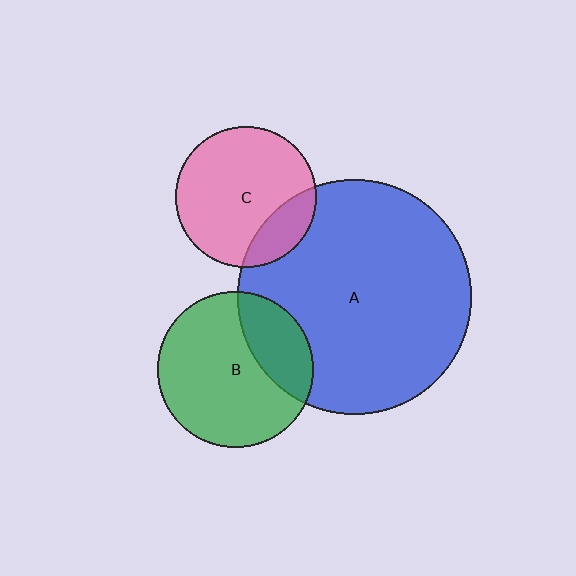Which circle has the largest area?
Circle A (blue).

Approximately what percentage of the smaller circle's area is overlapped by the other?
Approximately 25%.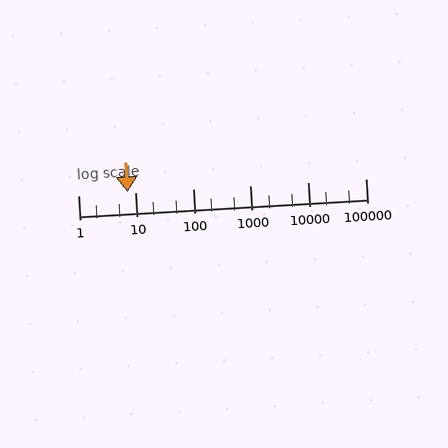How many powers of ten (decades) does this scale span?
The scale spans 5 decades, from 1 to 100000.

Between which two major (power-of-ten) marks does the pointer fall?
The pointer is between 1 and 10.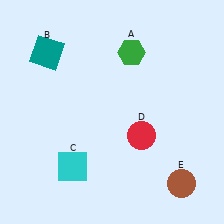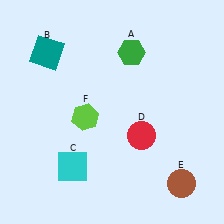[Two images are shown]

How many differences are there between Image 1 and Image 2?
There is 1 difference between the two images.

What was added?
A lime hexagon (F) was added in Image 2.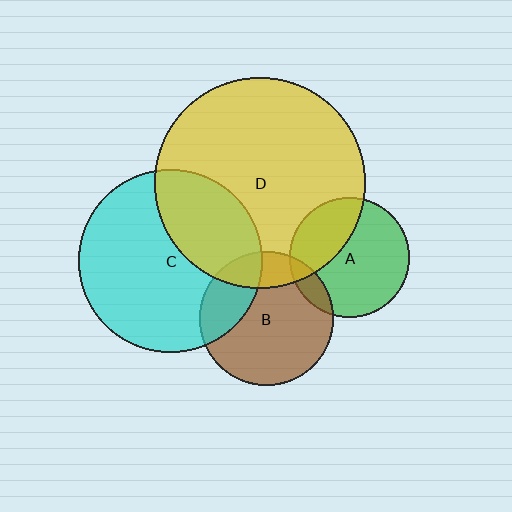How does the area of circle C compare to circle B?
Approximately 1.9 times.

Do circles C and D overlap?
Yes.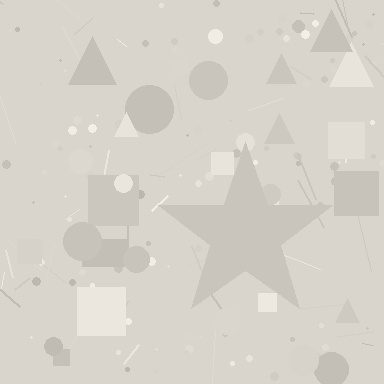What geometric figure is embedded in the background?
A star is embedded in the background.